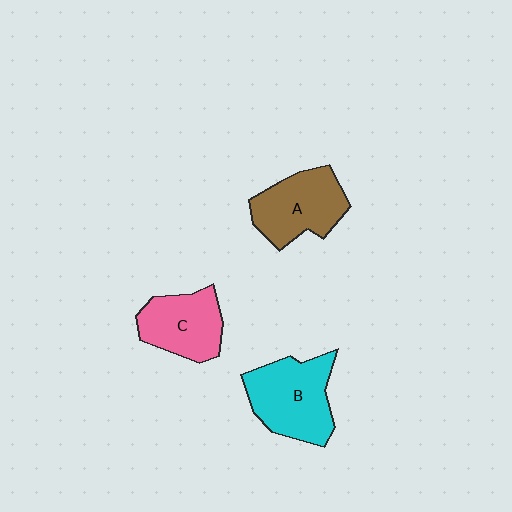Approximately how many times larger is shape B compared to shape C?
Approximately 1.3 times.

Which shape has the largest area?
Shape B (cyan).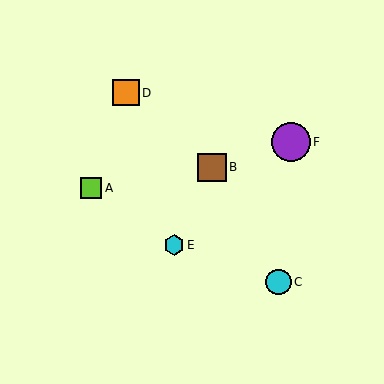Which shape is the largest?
The purple circle (labeled F) is the largest.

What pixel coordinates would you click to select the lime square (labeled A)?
Click at (91, 188) to select the lime square A.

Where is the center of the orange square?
The center of the orange square is at (126, 93).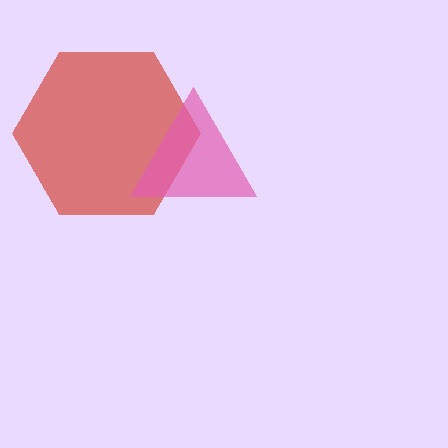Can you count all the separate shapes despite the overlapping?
Yes, there are 2 separate shapes.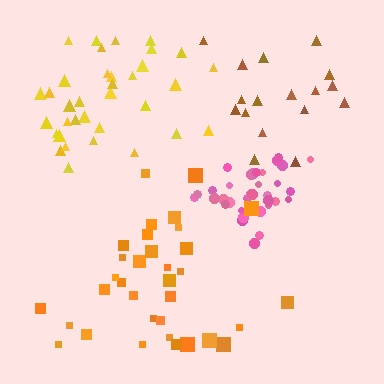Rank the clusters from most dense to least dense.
pink, yellow, orange, brown.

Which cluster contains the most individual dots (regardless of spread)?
Yellow (35).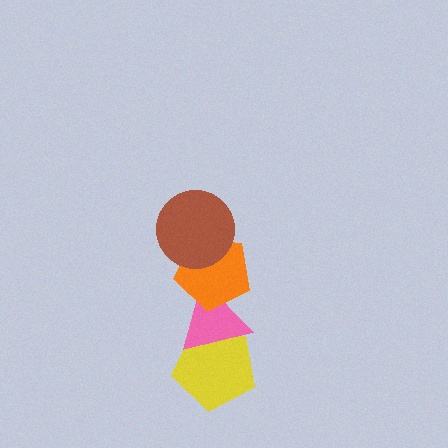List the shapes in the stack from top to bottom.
From top to bottom: the brown circle, the orange pentagon, the pink triangle, the yellow pentagon.